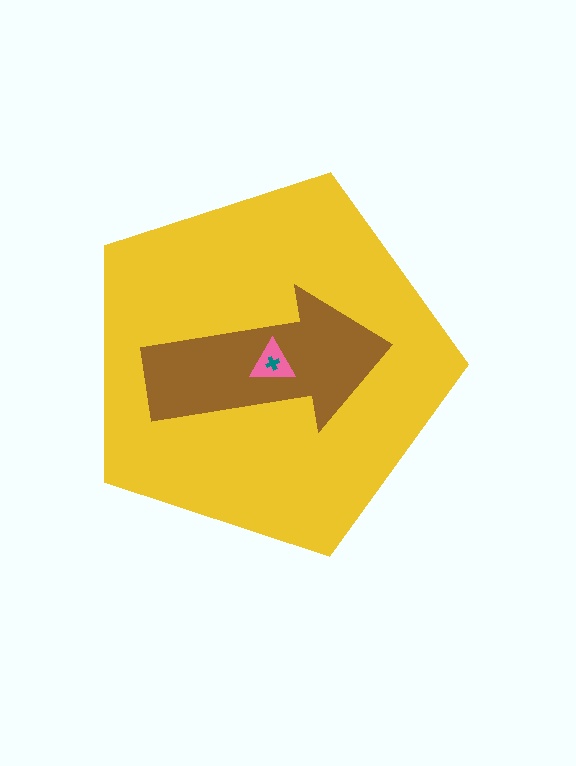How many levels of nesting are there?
4.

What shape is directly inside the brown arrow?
The pink triangle.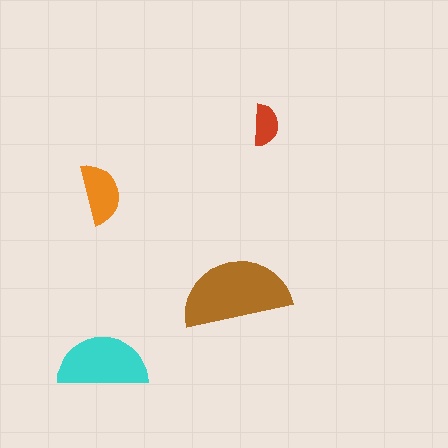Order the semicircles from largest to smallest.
the brown one, the cyan one, the orange one, the red one.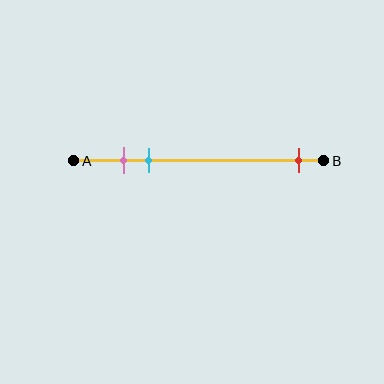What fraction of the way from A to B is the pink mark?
The pink mark is approximately 20% (0.2) of the way from A to B.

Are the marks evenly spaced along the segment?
No, the marks are not evenly spaced.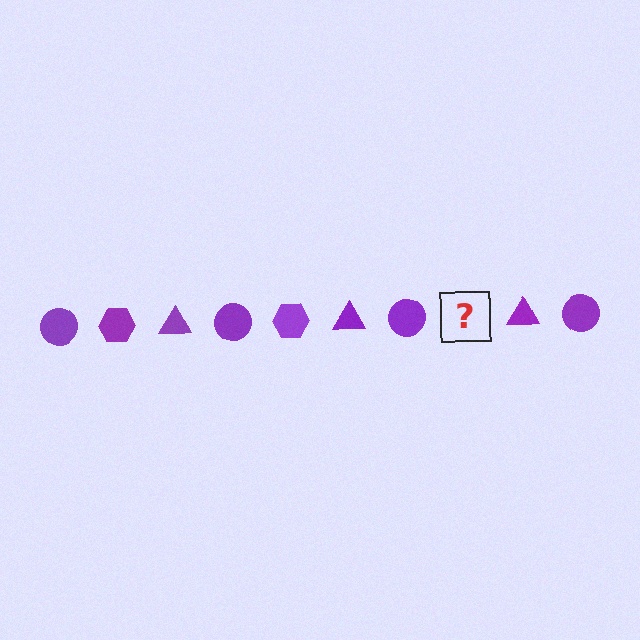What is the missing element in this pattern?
The missing element is a purple hexagon.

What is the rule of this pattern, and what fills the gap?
The rule is that the pattern cycles through circle, hexagon, triangle shapes in purple. The gap should be filled with a purple hexagon.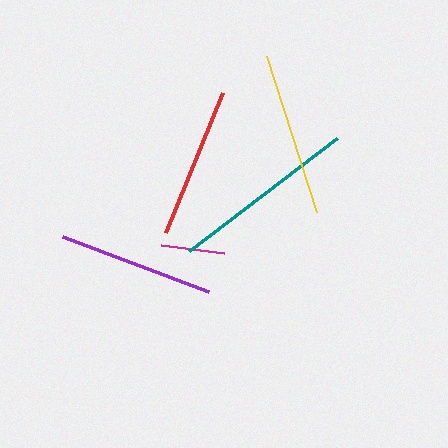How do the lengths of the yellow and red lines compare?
The yellow and red lines are approximately the same length.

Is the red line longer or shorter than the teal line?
The teal line is longer than the red line.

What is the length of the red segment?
The red segment is approximately 152 pixels long.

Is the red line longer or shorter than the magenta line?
The red line is longer than the magenta line.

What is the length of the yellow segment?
The yellow segment is approximately 164 pixels long.